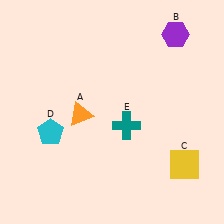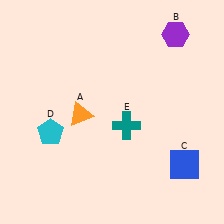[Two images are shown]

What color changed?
The square (C) changed from yellow in Image 1 to blue in Image 2.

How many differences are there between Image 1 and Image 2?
There is 1 difference between the two images.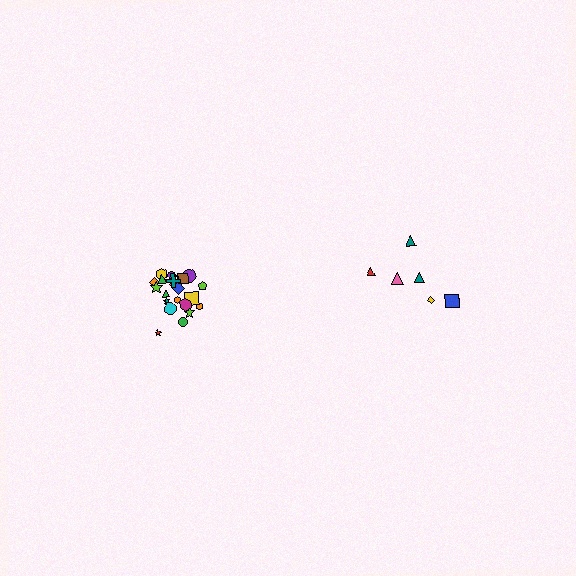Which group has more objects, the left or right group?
The left group.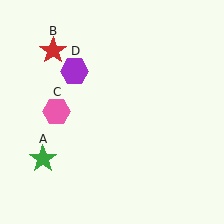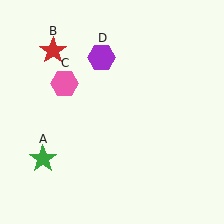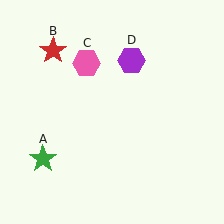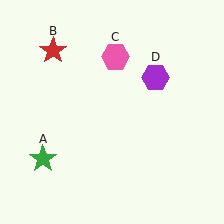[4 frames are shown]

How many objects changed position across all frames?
2 objects changed position: pink hexagon (object C), purple hexagon (object D).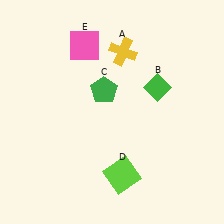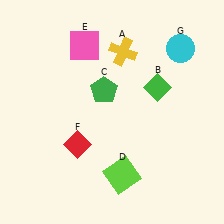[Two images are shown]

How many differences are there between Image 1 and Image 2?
There are 2 differences between the two images.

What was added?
A red diamond (F), a cyan circle (G) were added in Image 2.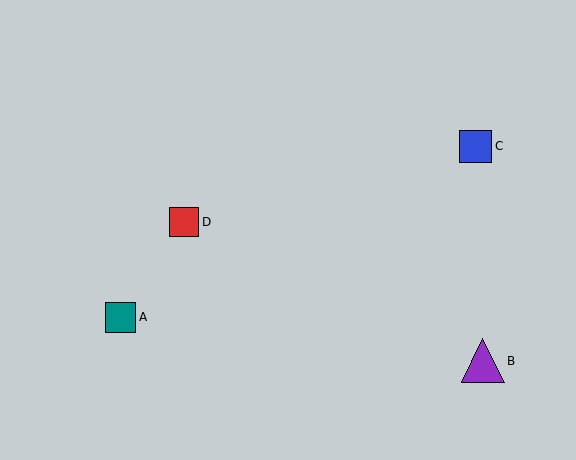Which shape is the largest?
The purple triangle (labeled B) is the largest.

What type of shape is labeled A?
Shape A is a teal square.